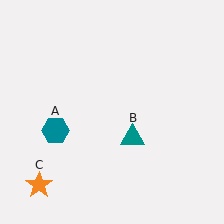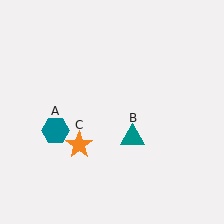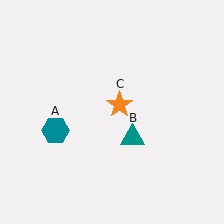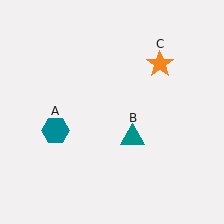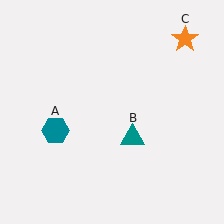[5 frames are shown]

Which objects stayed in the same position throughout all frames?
Teal hexagon (object A) and teal triangle (object B) remained stationary.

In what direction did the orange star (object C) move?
The orange star (object C) moved up and to the right.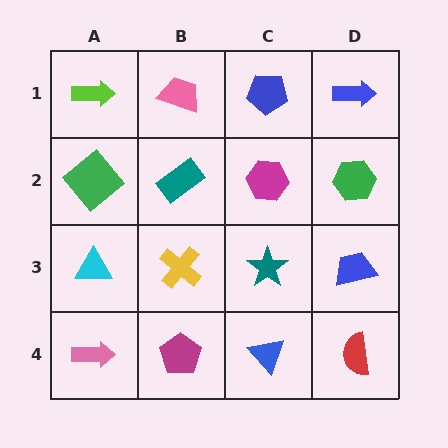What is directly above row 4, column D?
A blue trapezoid.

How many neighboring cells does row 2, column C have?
4.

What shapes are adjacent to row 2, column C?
A blue pentagon (row 1, column C), a teal star (row 3, column C), a teal rectangle (row 2, column B), a green hexagon (row 2, column D).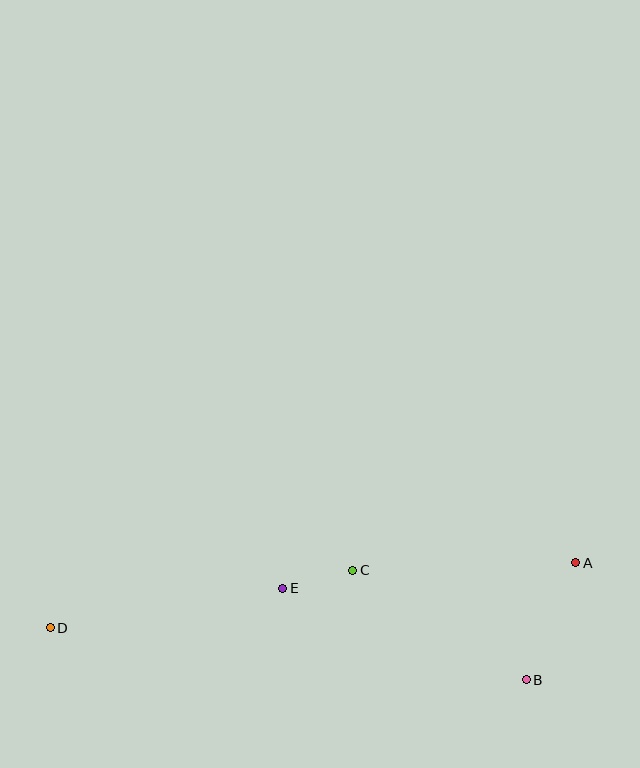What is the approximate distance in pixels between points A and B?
The distance between A and B is approximately 127 pixels.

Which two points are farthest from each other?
Points A and D are farthest from each other.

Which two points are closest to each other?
Points C and E are closest to each other.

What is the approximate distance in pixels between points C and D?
The distance between C and D is approximately 308 pixels.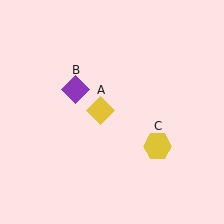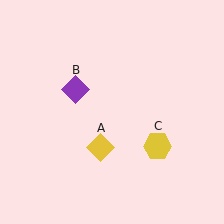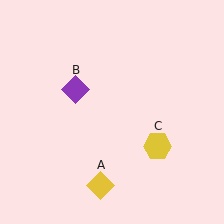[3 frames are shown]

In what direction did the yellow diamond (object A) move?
The yellow diamond (object A) moved down.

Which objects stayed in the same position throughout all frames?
Purple diamond (object B) and yellow hexagon (object C) remained stationary.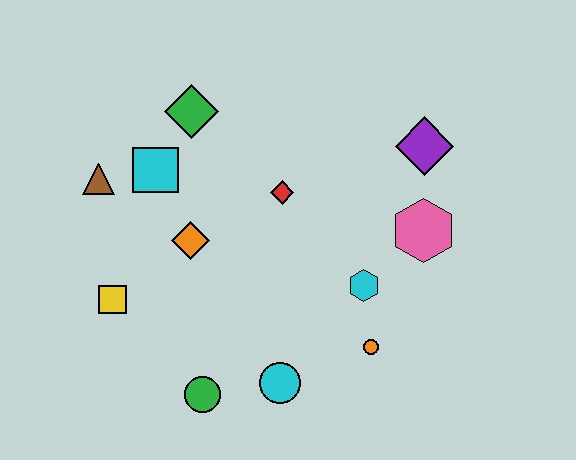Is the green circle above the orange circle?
No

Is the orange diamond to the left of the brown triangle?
No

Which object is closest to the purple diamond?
The pink hexagon is closest to the purple diamond.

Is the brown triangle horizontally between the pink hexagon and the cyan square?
No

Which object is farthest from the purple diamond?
The yellow square is farthest from the purple diamond.